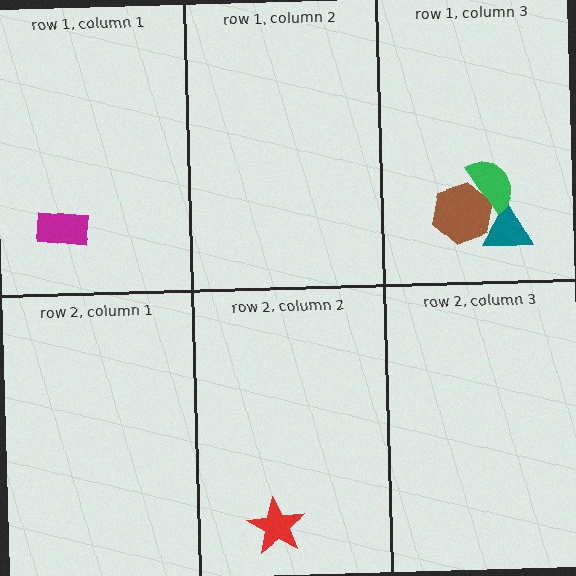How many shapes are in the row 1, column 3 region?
3.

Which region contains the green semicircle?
The row 1, column 3 region.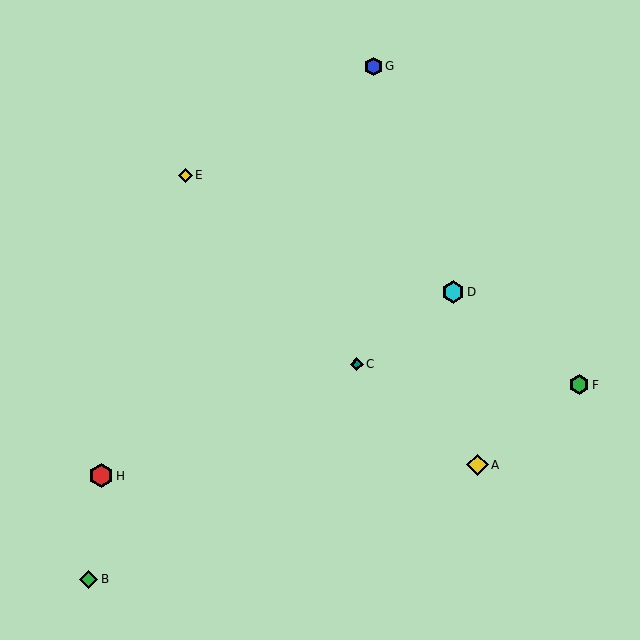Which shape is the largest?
The red hexagon (labeled H) is the largest.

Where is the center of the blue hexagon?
The center of the blue hexagon is at (373, 66).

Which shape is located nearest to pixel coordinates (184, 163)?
The yellow diamond (labeled E) at (185, 175) is nearest to that location.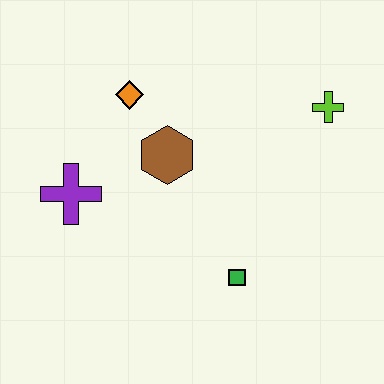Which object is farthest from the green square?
The orange diamond is farthest from the green square.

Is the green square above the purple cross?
No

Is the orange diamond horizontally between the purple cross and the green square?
Yes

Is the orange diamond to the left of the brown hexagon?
Yes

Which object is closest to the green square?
The brown hexagon is closest to the green square.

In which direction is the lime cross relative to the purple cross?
The lime cross is to the right of the purple cross.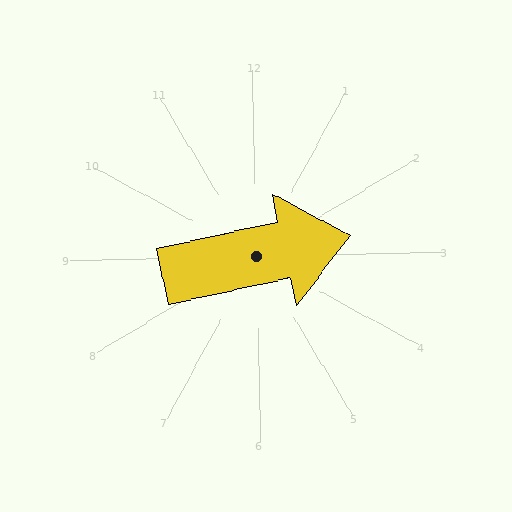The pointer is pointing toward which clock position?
Roughly 3 o'clock.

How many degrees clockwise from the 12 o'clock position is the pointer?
Approximately 79 degrees.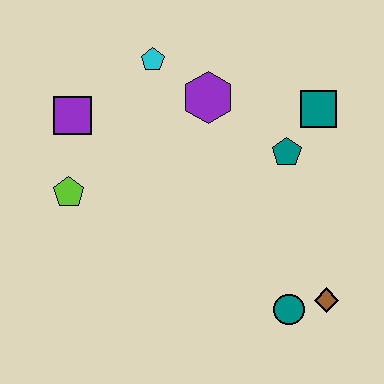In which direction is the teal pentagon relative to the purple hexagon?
The teal pentagon is to the right of the purple hexagon.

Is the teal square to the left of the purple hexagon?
No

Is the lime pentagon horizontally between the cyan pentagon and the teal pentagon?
No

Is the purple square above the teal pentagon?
Yes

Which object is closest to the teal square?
The teal pentagon is closest to the teal square.